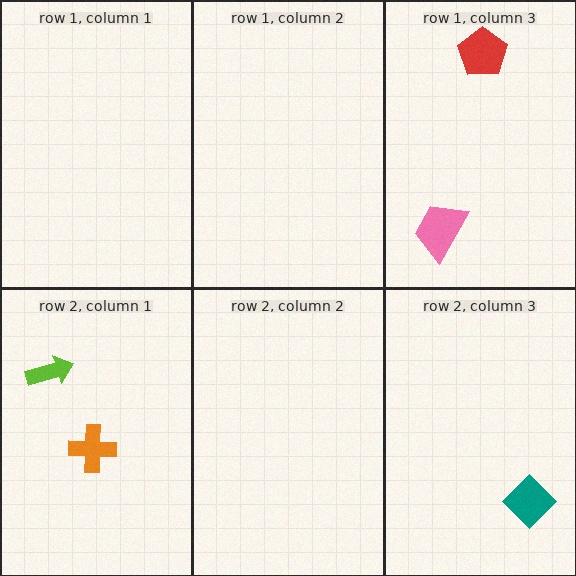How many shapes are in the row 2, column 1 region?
2.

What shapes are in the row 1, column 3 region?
The red pentagon, the pink trapezoid.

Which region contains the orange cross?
The row 2, column 1 region.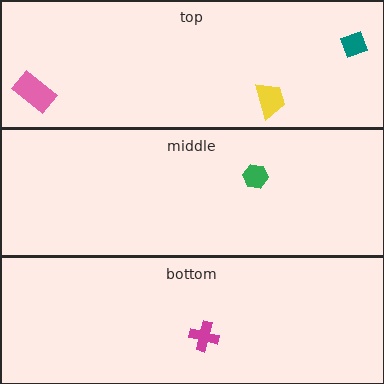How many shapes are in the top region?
3.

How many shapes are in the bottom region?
1.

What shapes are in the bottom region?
The magenta cross.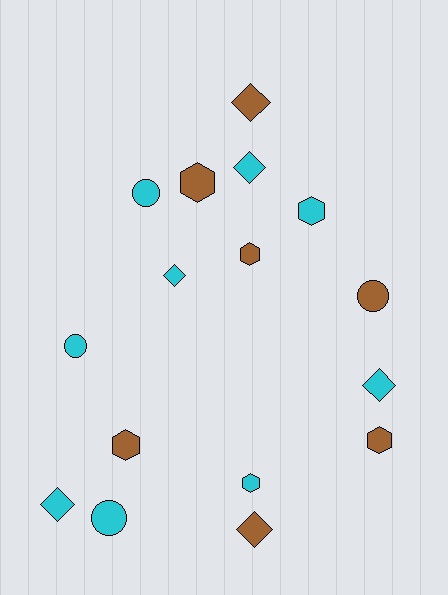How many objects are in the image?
There are 16 objects.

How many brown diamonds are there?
There are 2 brown diamonds.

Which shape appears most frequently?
Hexagon, with 6 objects.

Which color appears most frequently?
Cyan, with 9 objects.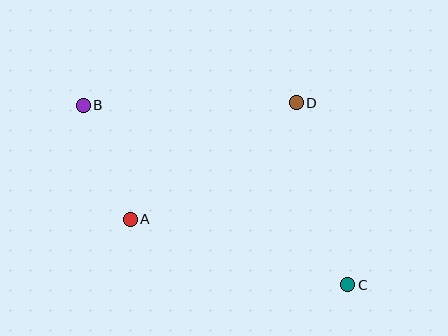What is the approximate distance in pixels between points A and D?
The distance between A and D is approximately 203 pixels.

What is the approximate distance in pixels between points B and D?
The distance between B and D is approximately 213 pixels.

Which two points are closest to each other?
Points A and B are closest to each other.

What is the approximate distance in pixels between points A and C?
The distance between A and C is approximately 227 pixels.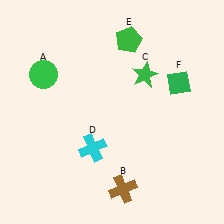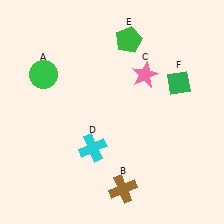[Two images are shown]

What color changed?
The star (C) changed from green in Image 1 to pink in Image 2.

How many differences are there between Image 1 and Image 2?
There is 1 difference between the two images.